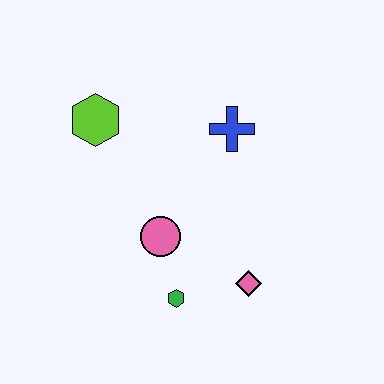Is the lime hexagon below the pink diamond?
No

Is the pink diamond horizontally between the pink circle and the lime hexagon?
No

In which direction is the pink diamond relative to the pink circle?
The pink diamond is to the right of the pink circle.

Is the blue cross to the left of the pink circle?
No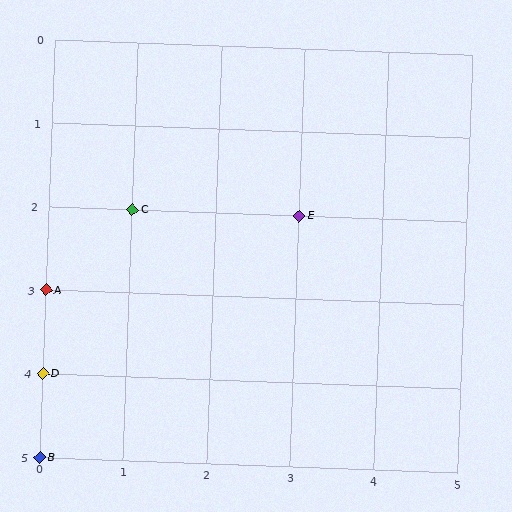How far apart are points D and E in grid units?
Points D and E are 3 columns and 2 rows apart (about 3.6 grid units diagonally).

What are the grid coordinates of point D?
Point D is at grid coordinates (0, 4).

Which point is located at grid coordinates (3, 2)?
Point E is at (3, 2).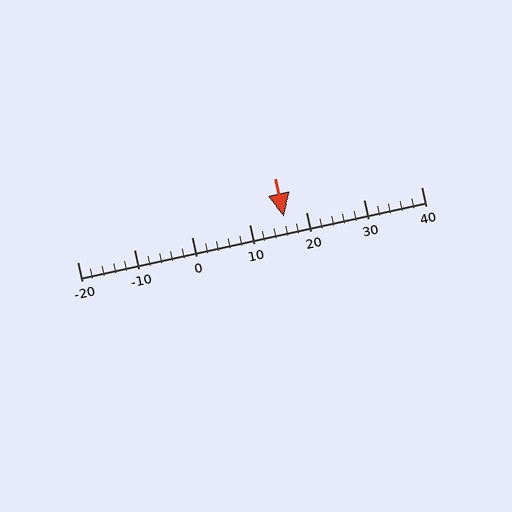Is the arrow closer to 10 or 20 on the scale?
The arrow is closer to 20.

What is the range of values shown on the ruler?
The ruler shows values from -20 to 40.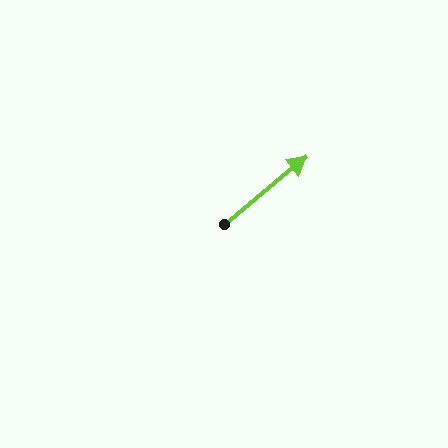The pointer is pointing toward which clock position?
Roughly 2 o'clock.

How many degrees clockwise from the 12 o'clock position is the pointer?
Approximately 51 degrees.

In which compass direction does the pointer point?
Northeast.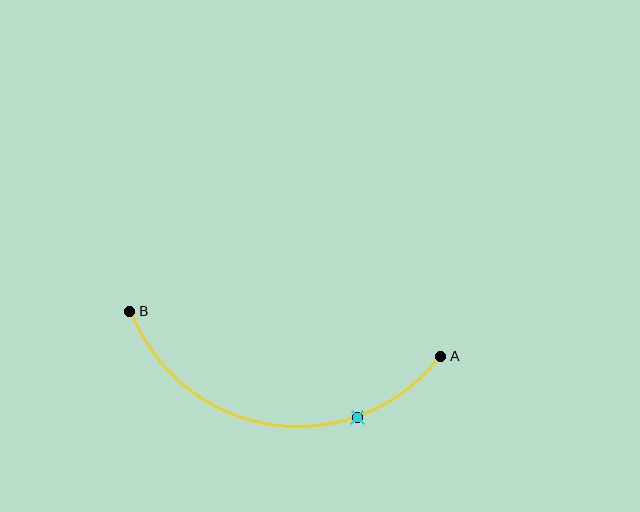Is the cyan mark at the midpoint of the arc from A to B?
No. The cyan mark lies on the arc but is closer to endpoint A. The arc midpoint would be at the point on the curve equidistant along the arc from both A and B.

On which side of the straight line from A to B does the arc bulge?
The arc bulges below the straight line connecting A and B.